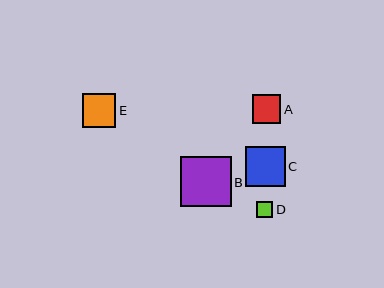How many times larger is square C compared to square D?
Square C is approximately 2.5 times the size of square D.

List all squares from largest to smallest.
From largest to smallest: B, C, E, A, D.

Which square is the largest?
Square B is the largest with a size of approximately 50 pixels.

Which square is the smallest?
Square D is the smallest with a size of approximately 16 pixels.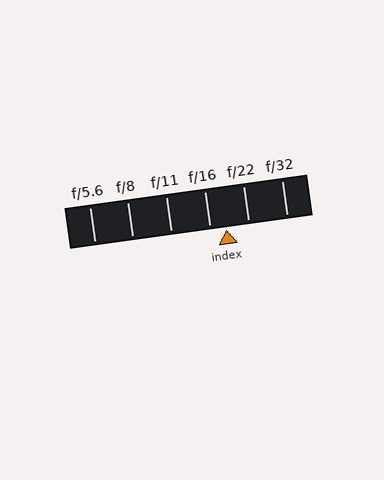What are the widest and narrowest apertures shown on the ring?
The widest aperture shown is f/5.6 and the narrowest is f/32.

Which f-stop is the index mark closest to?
The index mark is closest to f/16.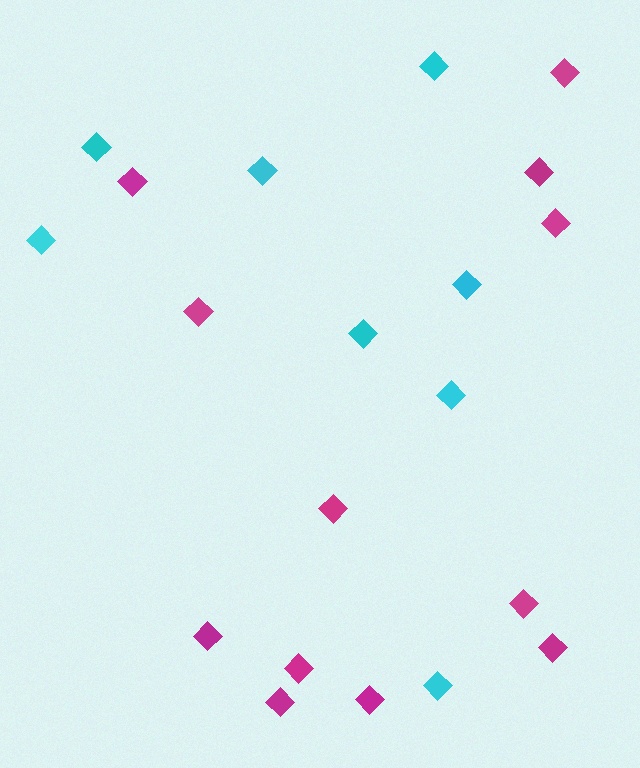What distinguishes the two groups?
There are 2 groups: one group of magenta diamonds (12) and one group of cyan diamonds (8).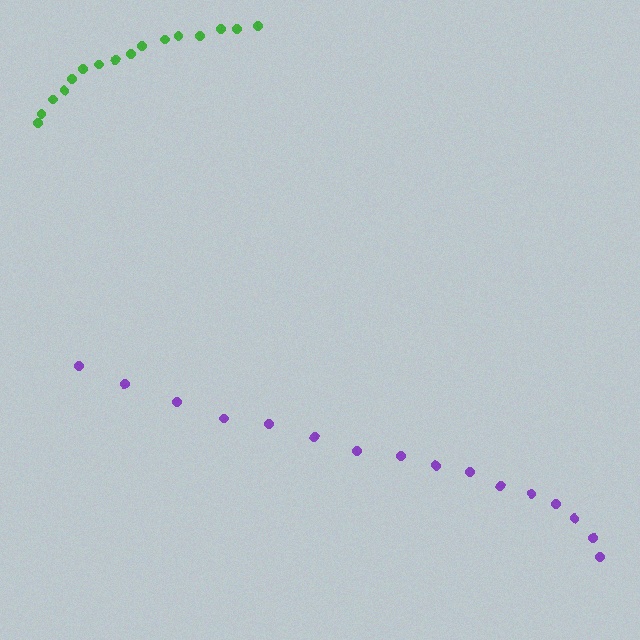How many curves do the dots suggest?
There are 2 distinct paths.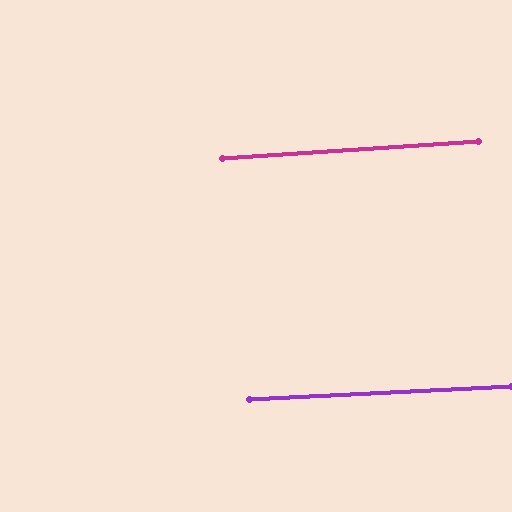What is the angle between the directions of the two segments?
Approximately 1 degree.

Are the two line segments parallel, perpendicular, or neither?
Parallel — their directions differ by only 1.3°.